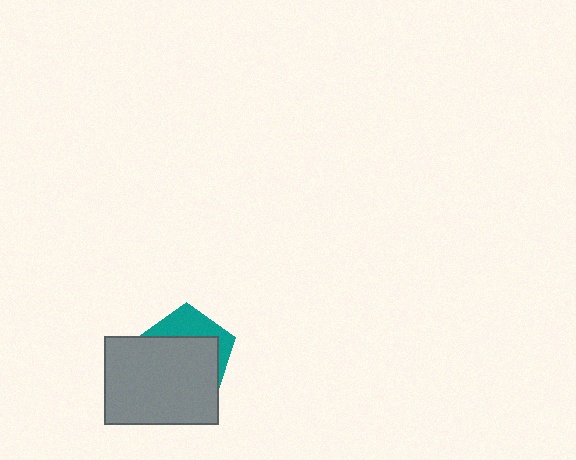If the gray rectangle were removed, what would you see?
You would see the complete teal pentagon.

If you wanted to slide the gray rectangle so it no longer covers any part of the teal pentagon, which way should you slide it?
Slide it down — that is the most direct way to separate the two shapes.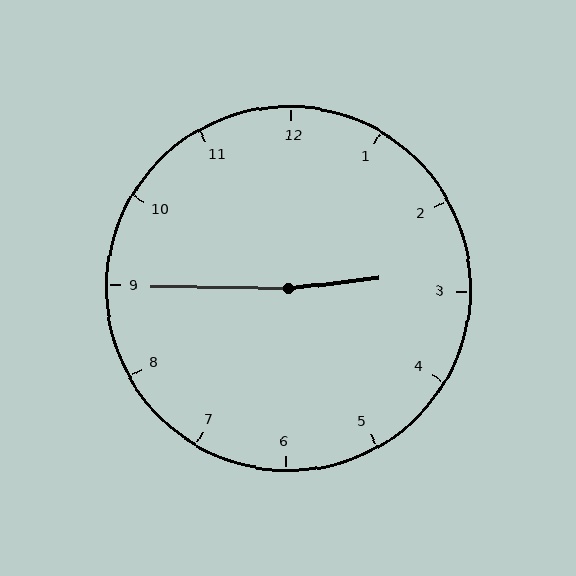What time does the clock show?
2:45.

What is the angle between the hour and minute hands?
Approximately 172 degrees.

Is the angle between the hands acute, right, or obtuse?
It is obtuse.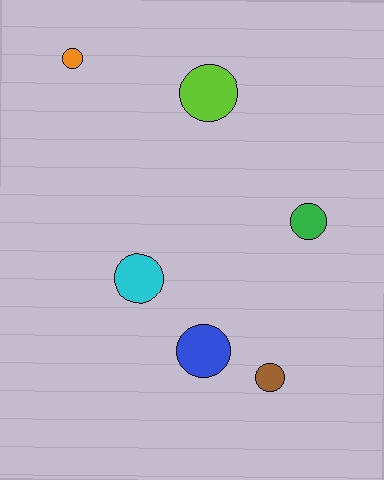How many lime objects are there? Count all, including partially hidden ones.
There is 1 lime object.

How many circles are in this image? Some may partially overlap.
There are 6 circles.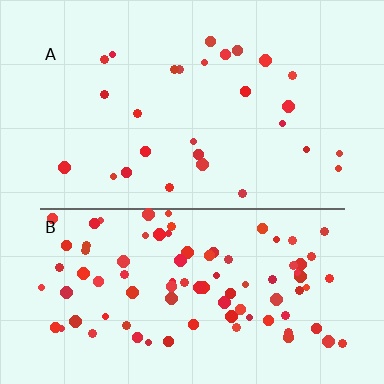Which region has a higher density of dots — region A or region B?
B (the bottom).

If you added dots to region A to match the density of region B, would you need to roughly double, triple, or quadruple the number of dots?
Approximately triple.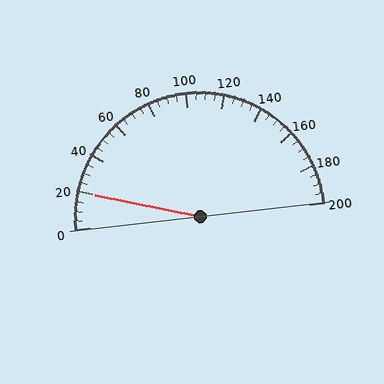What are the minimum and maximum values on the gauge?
The gauge ranges from 0 to 200.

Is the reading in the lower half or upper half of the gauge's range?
The reading is in the lower half of the range (0 to 200).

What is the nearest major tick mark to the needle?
The nearest major tick mark is 20.